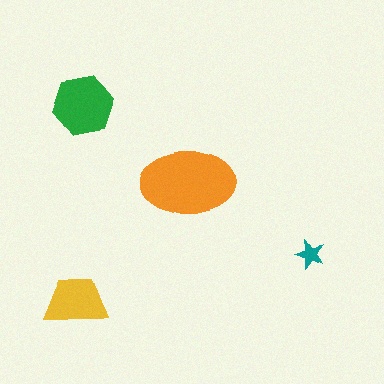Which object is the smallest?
The teal star.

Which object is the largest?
The orange ellipse.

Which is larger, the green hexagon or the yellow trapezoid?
The green hexagon.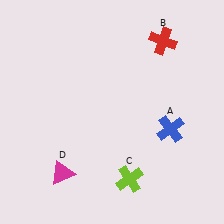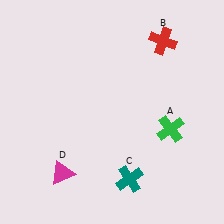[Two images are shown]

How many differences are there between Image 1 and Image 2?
There are 2 differences between the two images.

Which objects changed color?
A changed from blue to green. C changed from lime to teal.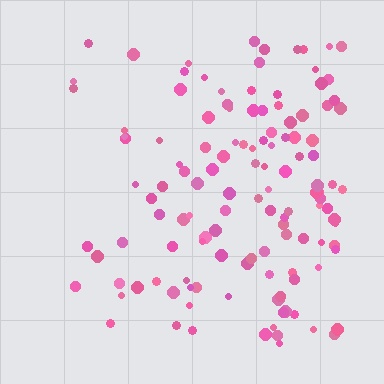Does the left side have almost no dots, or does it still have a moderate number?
Still a moderate number, just noticeably fewer than the right.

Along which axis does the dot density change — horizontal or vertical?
Horizontal.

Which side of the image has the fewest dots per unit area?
The left.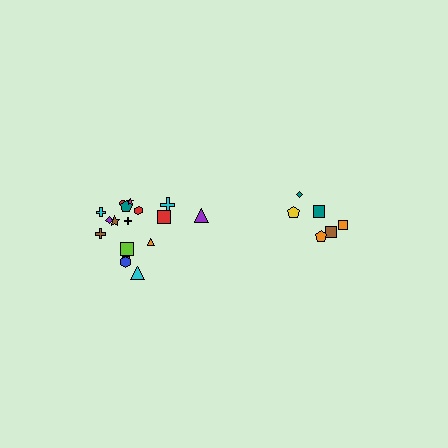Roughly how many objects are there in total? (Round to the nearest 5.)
Roughly 25 objects in total.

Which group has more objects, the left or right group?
The left group.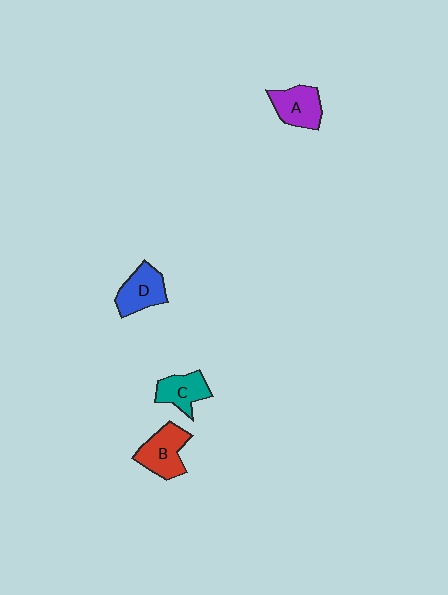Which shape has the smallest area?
Shape C (teal).